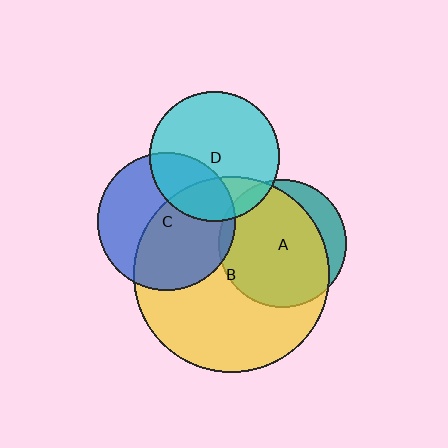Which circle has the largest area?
Circle B (yellow).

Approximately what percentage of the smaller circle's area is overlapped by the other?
Approximately 30%.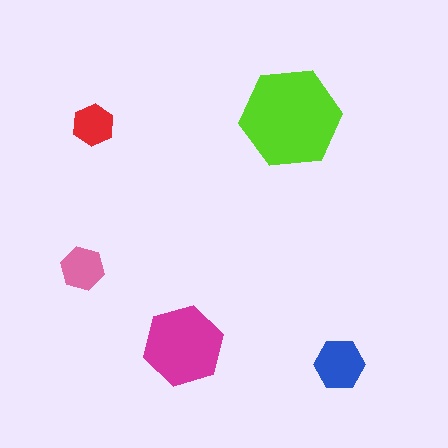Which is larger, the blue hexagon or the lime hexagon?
The lime one.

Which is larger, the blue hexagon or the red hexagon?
The blue one.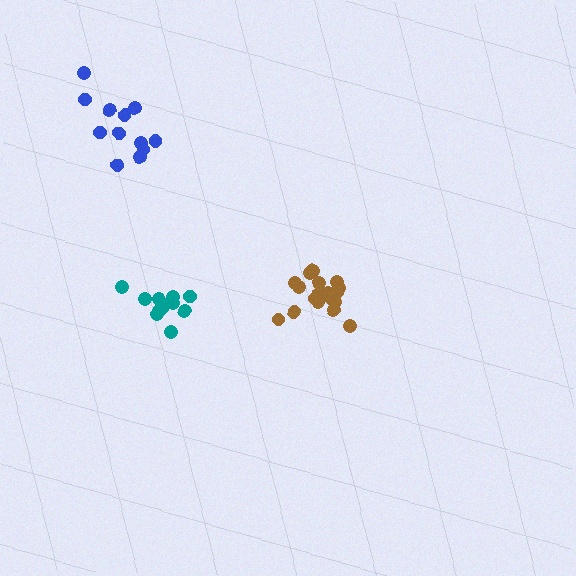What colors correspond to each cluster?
The clusters are colored: teal, brown, blue.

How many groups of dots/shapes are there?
There are 3 groups.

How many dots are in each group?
Group 1: 12 dots, Group 2: 18 dots, Group 3: 12 dots (42 total).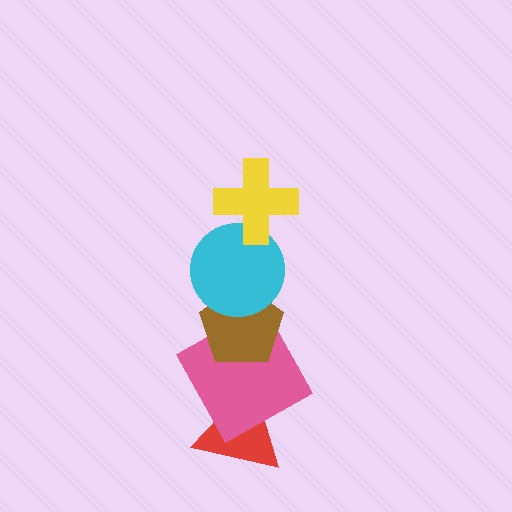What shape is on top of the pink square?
The brown pentagon is on top of the pink square.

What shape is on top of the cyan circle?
The yellow cross is on top of the cyan circle.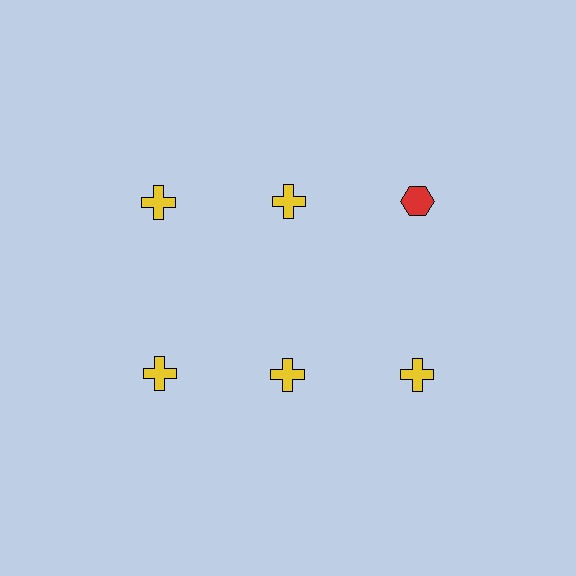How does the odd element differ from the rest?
It differs in both color (red instead of yellow) and shape (hexagon instead of cross).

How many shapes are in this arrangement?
There are 6 shapes arranged in a grid pattern.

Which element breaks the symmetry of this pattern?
The red hexagon in the top row, center column breaks the symmetry. All other shapes are yellow crosses.